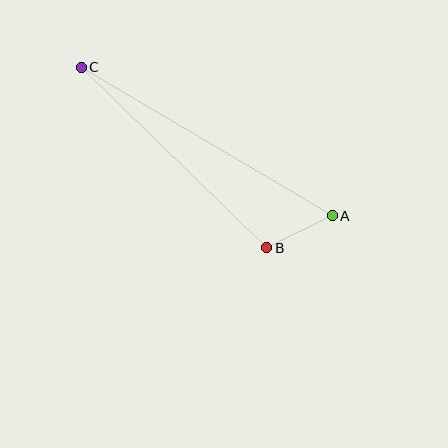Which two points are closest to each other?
Points A and B are closest to each other.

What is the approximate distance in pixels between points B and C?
The distance between B and C is approximately 259 pixels.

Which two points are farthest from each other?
Points A and C are farthest from each other.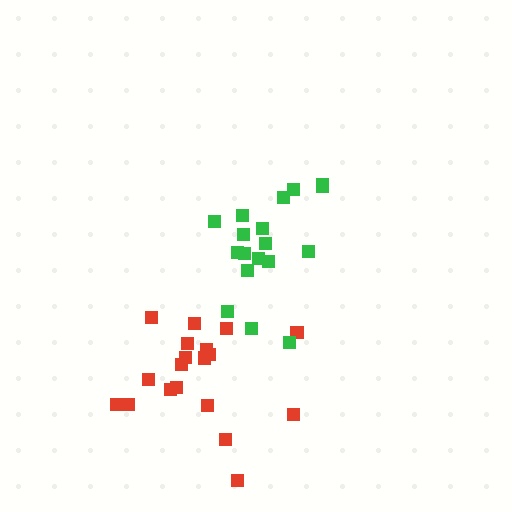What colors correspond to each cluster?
The clusters are colored: red, green.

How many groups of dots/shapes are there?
There are 2 groups.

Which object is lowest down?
The red cluster is bottommost.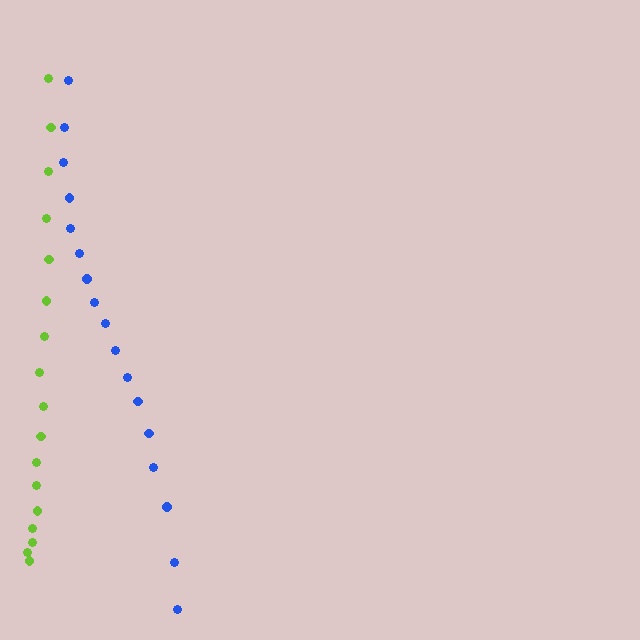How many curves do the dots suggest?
There are 2 distinct paths.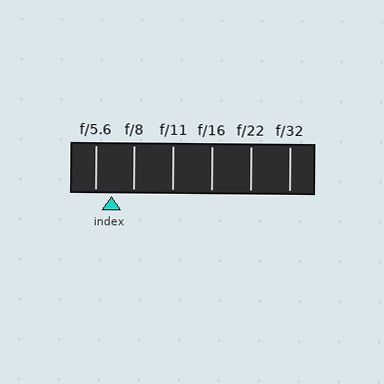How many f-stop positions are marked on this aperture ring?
There are 6 f-stop positions marked.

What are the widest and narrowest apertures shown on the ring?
The widest aperture shown is f/5.6 and the narrowest is f/32.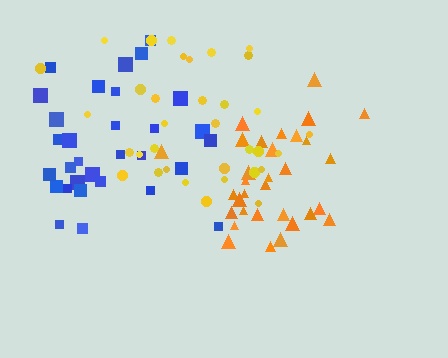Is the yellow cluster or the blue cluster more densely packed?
Blue.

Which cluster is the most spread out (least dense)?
Yellow.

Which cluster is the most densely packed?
Orange.